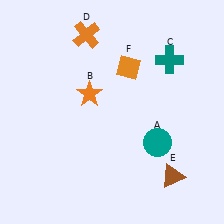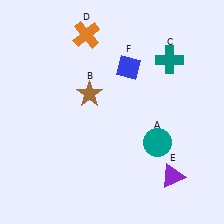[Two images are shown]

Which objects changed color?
B changed from orange to brown. E changed from brown to purple. F changed from orange to blue.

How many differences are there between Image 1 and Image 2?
There are 3 differences between the two images.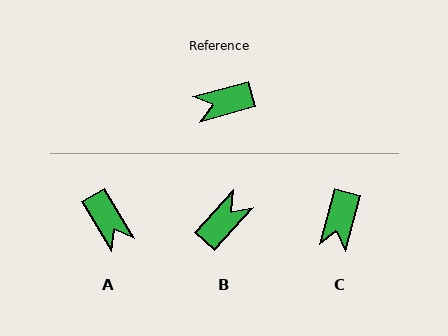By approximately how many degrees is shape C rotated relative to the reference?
Approximately 60 degrees counter-clockwise.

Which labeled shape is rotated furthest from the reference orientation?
B, about 148 degrees away.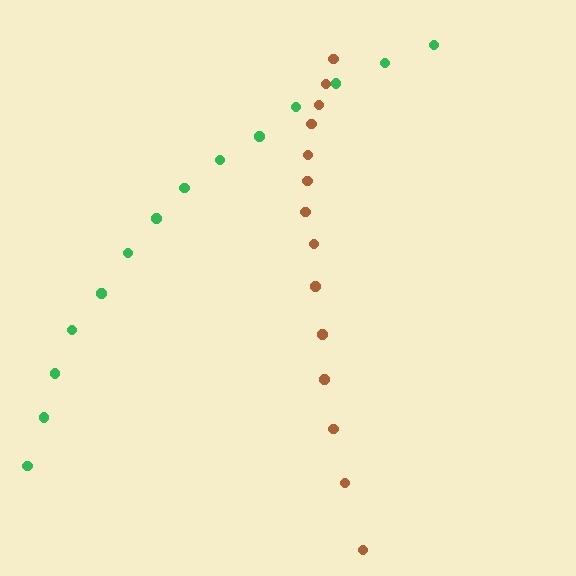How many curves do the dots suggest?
There are 2 distinct paths.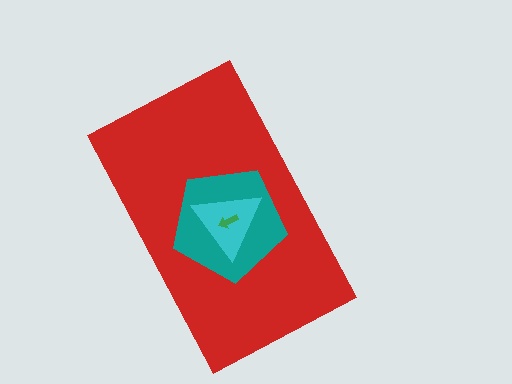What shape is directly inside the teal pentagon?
The cyan triangle.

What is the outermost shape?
The red rectangle.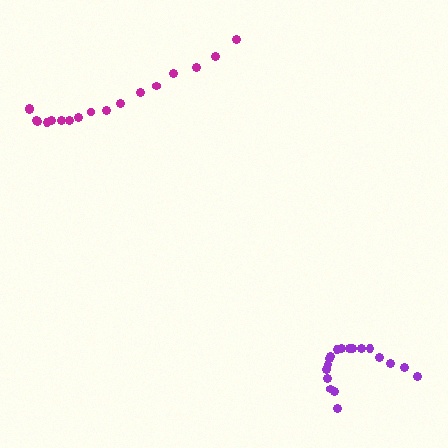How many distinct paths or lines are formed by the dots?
There are 2 distinct paths.